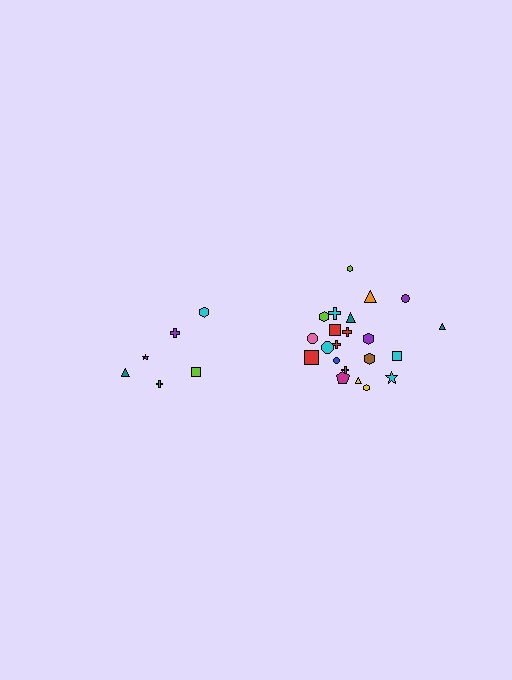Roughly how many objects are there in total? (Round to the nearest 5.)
Roughly 30 objects in total.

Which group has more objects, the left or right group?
The right group.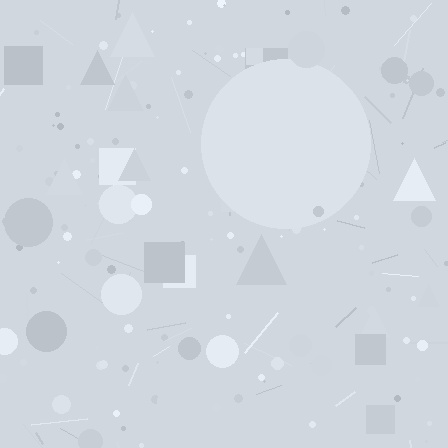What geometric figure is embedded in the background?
A circle is embedded in the background.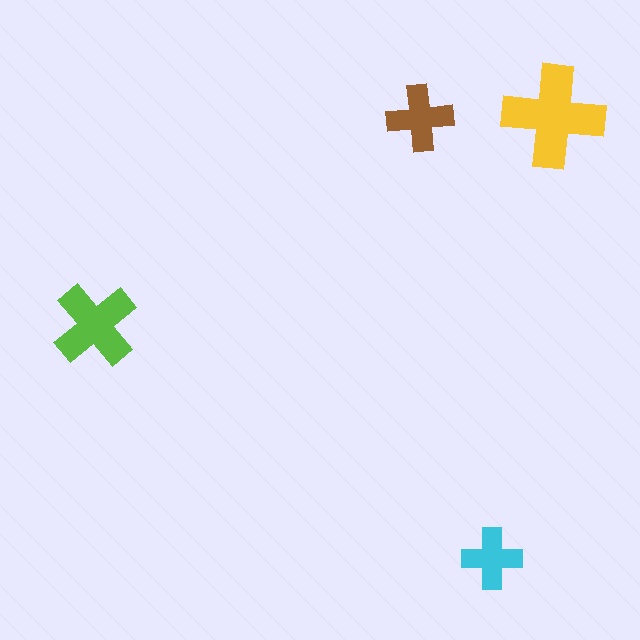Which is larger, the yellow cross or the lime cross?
The yellow one.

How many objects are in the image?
There are 4 objects in the image.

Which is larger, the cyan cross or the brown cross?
The brown one.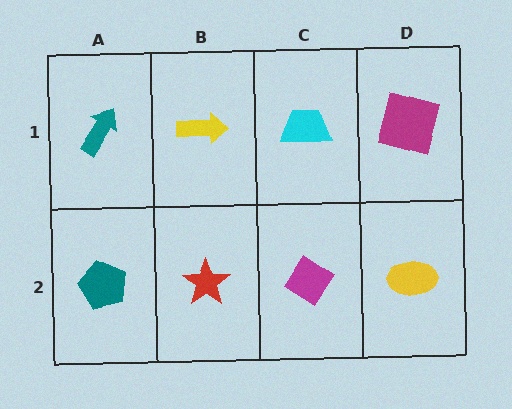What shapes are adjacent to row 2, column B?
A yellow arrow (row 1, column B), a teal pentagon (row 2, column A), a magenta diamond (row 2, column C).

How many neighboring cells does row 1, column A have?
2.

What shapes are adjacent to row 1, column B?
A red star (row 2, column B), a teal arrow (row 1, column A), a cyan trapezoid (row 1, column C).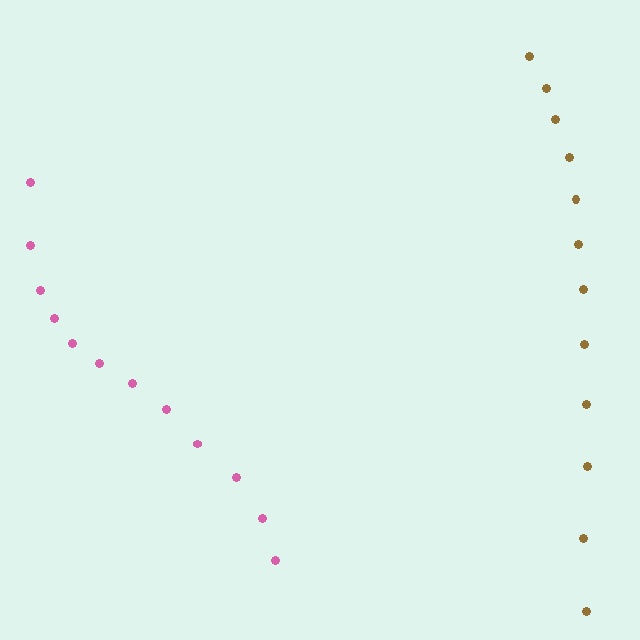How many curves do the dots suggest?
There are 2 distinct paths.